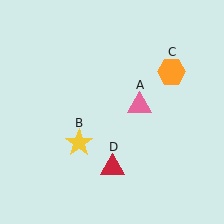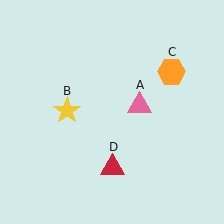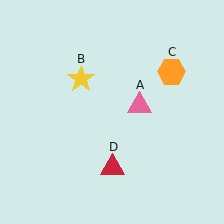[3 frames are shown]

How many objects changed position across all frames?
1 object changed position: yellow star (object B).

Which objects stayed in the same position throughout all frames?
Pink triangle (object A) and orange hexagon (object C) and red triangle (object D) remained stationary.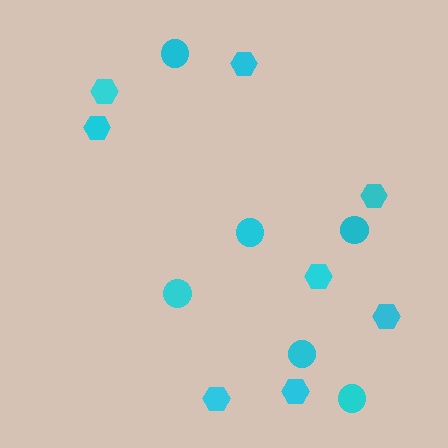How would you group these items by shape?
There are 2 groups: one group of hexagons (8) and one group of circles (6).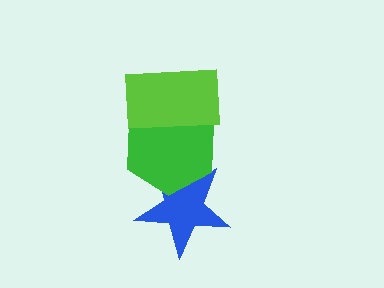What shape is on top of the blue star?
The green hexagon is on top of the blue star.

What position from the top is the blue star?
The blue star is 3rd from the top.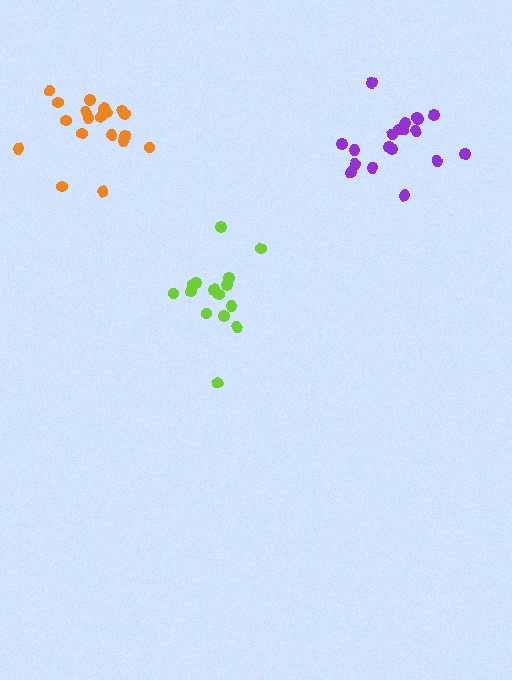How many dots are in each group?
Group 1: 15 dots, Group 2: 19 dots, Group 3: 20 dots (54 total).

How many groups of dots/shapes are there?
There are 3 groups.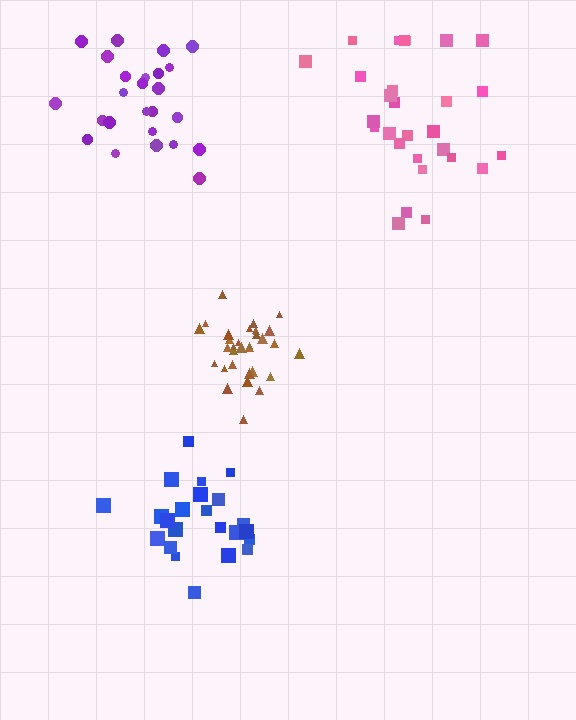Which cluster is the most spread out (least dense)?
Pink.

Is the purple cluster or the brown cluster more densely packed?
Brown.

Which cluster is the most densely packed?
Brown.